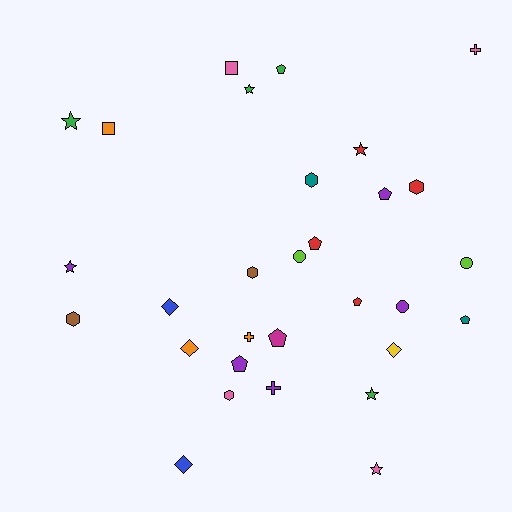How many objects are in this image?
There are 30 objects.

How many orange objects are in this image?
There are 3 orange objects.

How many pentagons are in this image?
There are 7 pentagons.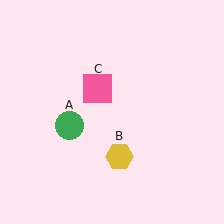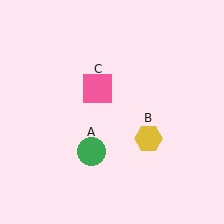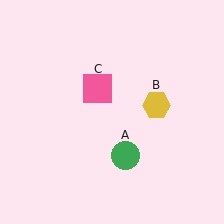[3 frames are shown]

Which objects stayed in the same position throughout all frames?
Pink square (object C) remained stationary.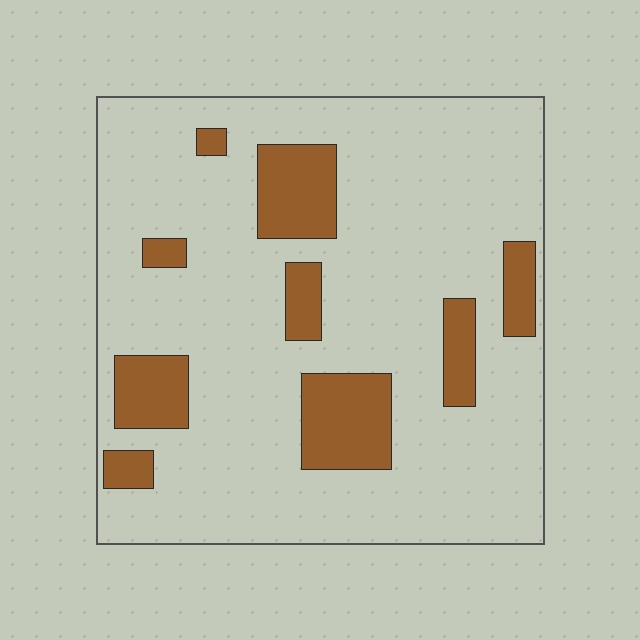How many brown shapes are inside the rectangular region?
9.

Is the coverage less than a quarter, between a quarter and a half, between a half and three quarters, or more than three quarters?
Less than a quarter.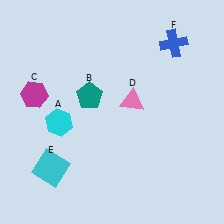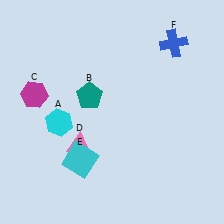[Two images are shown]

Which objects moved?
The objects that moved are: the pink triangle (D), the cyan square (E).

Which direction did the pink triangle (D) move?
The pink triangle (D) moved left.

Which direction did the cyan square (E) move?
The cyan square (E) moved right.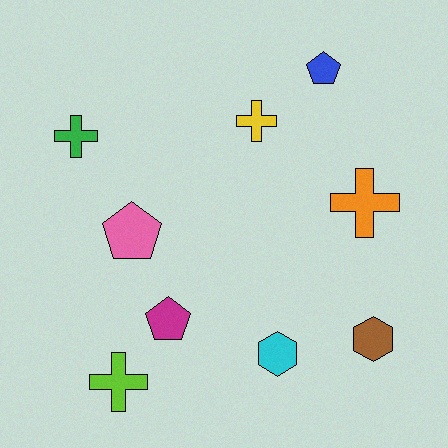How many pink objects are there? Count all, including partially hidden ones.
There is 1 pink object.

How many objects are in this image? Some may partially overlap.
There are 9 objects.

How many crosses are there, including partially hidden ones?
There are 4 crosses.